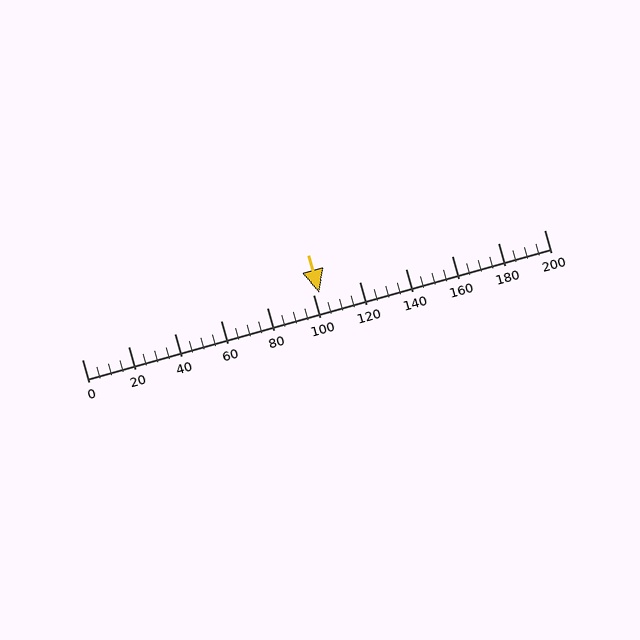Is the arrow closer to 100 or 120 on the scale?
The arrow is closer to 100.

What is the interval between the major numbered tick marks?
The major tick marks are spaced 20 units apart.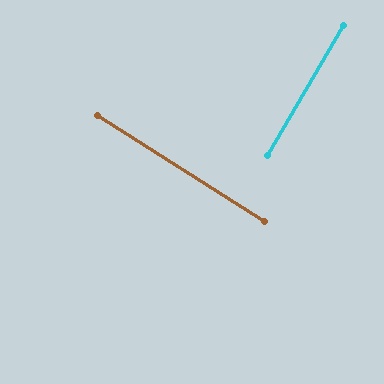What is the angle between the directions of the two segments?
Approximately 88 degrees.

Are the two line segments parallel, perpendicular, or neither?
Perpendicular — they meet at approximately 88°.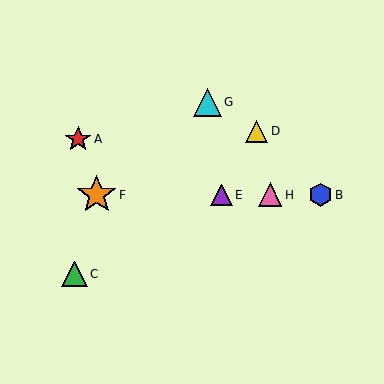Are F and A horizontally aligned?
No, F is at y≈195 and A is at y≈139.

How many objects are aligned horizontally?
4 objects (B, E, F, H) are aligned horizontally.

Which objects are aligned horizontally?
Objects B, E, F, H are aligned horizontally.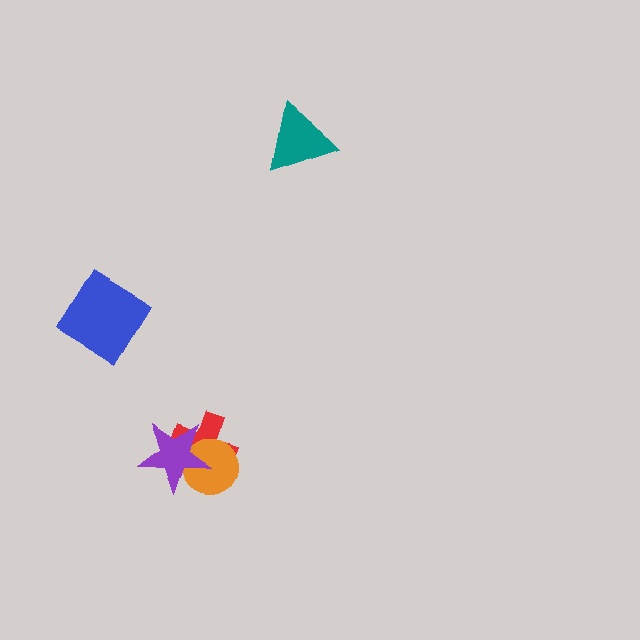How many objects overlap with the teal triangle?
0 objects overlap with the teal triangle.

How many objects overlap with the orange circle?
2 objects overlap with the orange circle.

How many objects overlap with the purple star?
2 objects overlap with the purple star.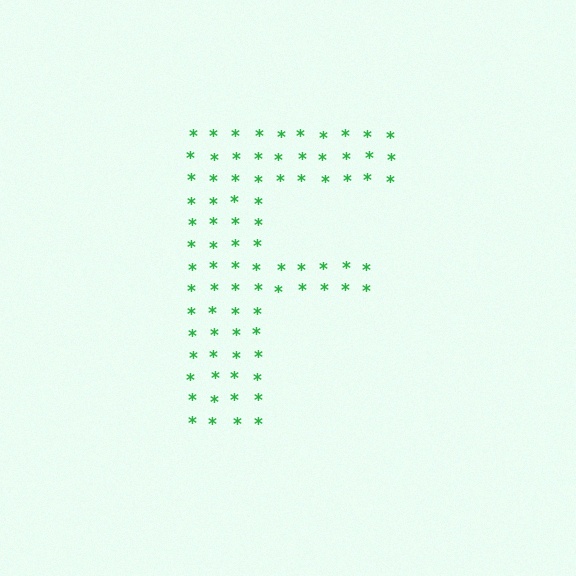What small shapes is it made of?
It is made of small asterisks.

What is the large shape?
The large shape is the letter F.